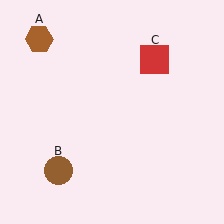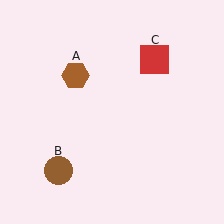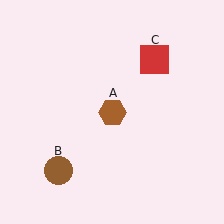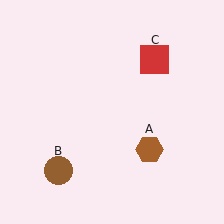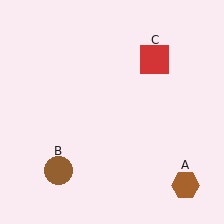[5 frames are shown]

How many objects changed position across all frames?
1 object changed position: brown hexagon (object A).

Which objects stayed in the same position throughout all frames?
Brown circle (object B) and red square (object C) remained stationary.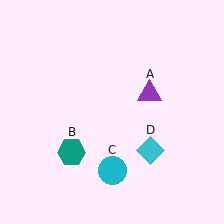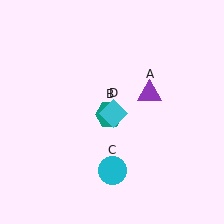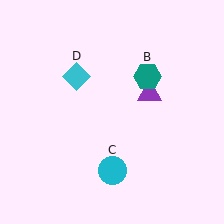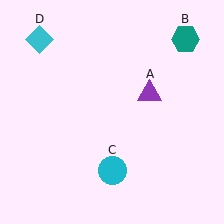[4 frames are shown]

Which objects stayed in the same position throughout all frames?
Purple triangle (object A) and cyan circle (object C) remained stationary.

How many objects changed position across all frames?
2 objects changed position: teal hexagon (object B), cyan diamond (object D).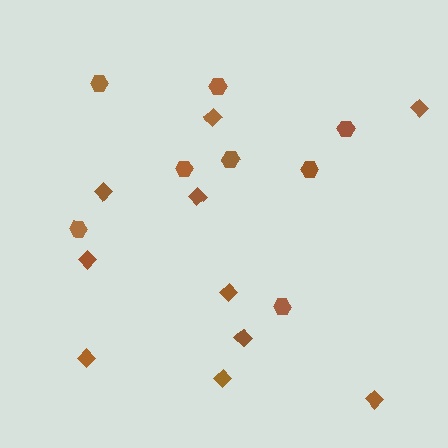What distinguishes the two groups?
There are 2 groups: one group of diamonds (10) and one group of hexagons (8).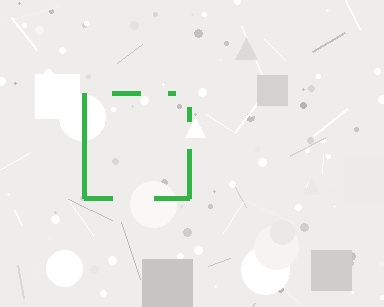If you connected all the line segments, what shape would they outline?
They would outline a square.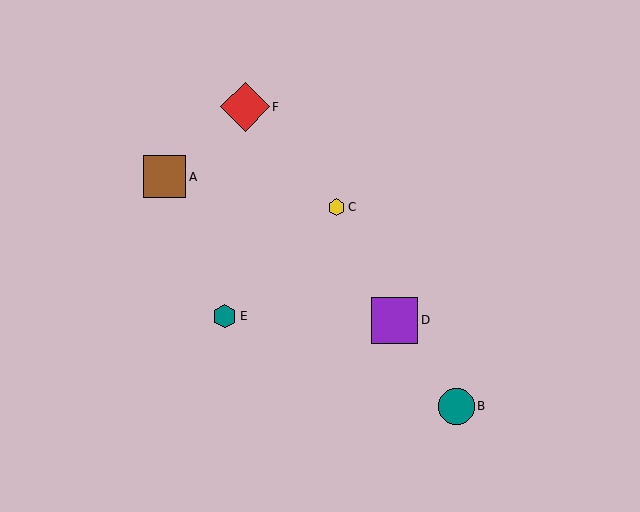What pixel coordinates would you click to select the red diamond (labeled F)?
Click at (245, 107) to select the red diamond F.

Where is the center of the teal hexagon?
The center of the teal hexagon is at (225, 316).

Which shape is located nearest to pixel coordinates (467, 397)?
The teal circle (labeled B) at (456, 406) is nearest to that location.